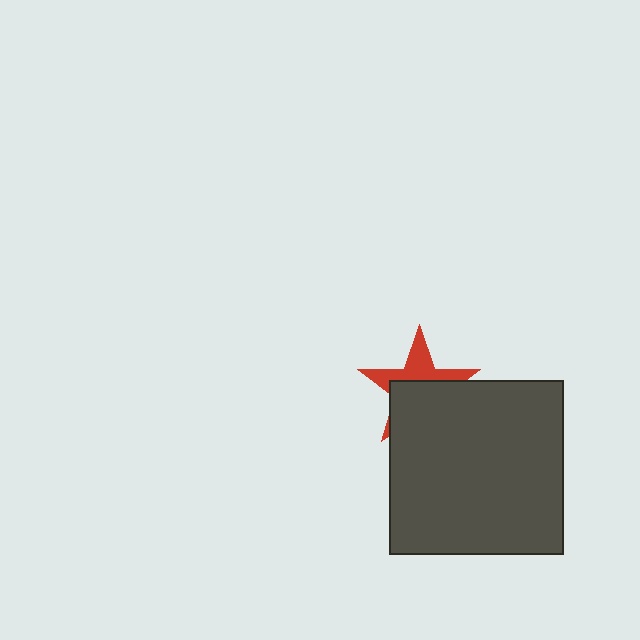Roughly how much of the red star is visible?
A small part of it is visible (roughly 42%).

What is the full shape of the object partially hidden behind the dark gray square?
The partially hidden object is a red star.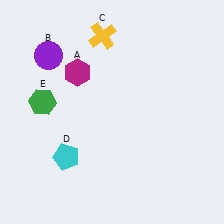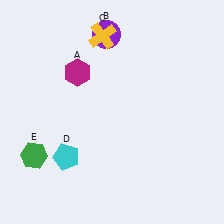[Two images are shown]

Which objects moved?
The objects that moved are: the purple circle (B), the green hexagon (E).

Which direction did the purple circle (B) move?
The purple circle (B) moved right.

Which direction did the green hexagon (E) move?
The green hexagon (E) moved down.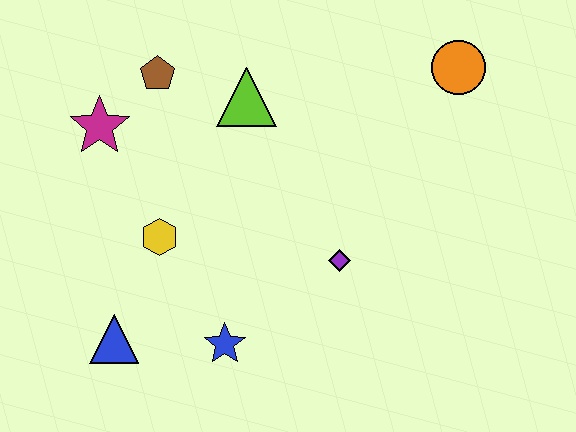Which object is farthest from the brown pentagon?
The orange circle is farthest from the brown pentagon.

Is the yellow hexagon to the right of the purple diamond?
No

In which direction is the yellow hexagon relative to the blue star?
The yellow hexagon is above the blue star.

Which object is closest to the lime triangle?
The brown pentagon is closest to the lime triangle.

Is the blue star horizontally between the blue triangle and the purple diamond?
Yes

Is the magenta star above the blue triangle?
Yes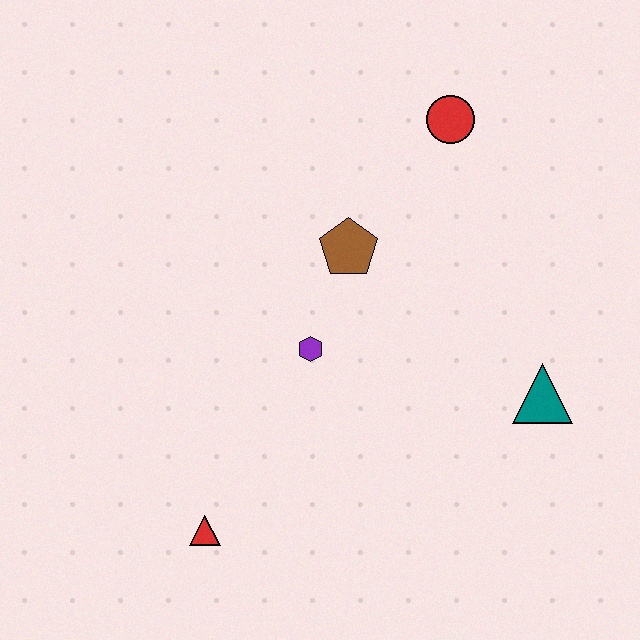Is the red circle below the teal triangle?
No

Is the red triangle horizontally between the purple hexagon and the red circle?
No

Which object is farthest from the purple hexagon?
The red circle is farthest from the purple hexagon.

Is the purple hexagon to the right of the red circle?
No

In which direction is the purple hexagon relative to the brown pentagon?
The purple hexagon is below the brown pentagon.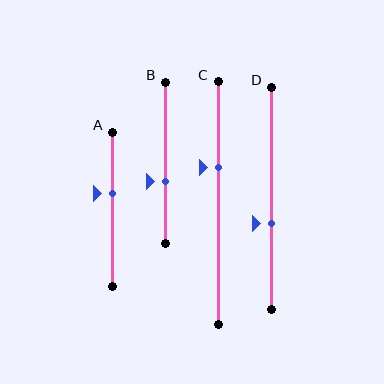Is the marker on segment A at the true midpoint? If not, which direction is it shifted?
No, the marker on segment A is shifted upward by about 11% of the segment length.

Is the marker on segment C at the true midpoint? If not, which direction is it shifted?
No, the marker on segment C is shifted upward by about 14% of the segment length.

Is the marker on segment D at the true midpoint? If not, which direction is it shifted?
No, the marker on segment D is shifted downward by about 11% of the segment length.